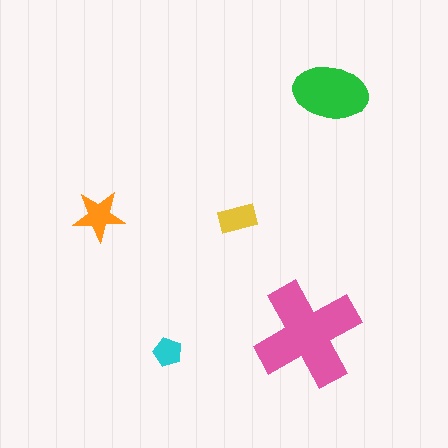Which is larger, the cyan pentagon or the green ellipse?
The green ellipse.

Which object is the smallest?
The cyan pentagon.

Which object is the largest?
The pink cross.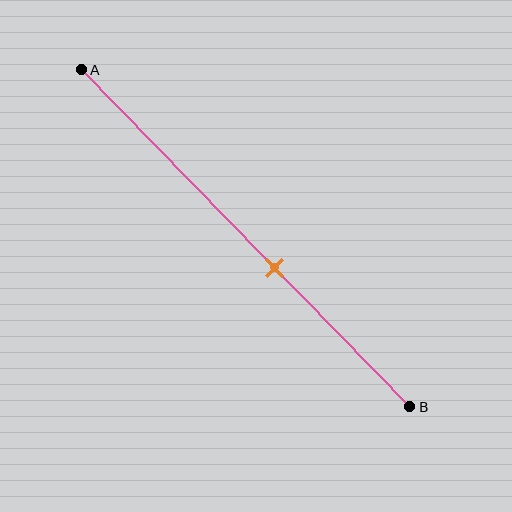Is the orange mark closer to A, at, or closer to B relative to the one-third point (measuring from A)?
The orange mark is closer to point B than the one-third point of segment AB.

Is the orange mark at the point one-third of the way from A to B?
No, the mark is at about 60% from A, not at the 33% one-third point.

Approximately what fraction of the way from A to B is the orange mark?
The orange mark is approximately 60% of the way from A to B.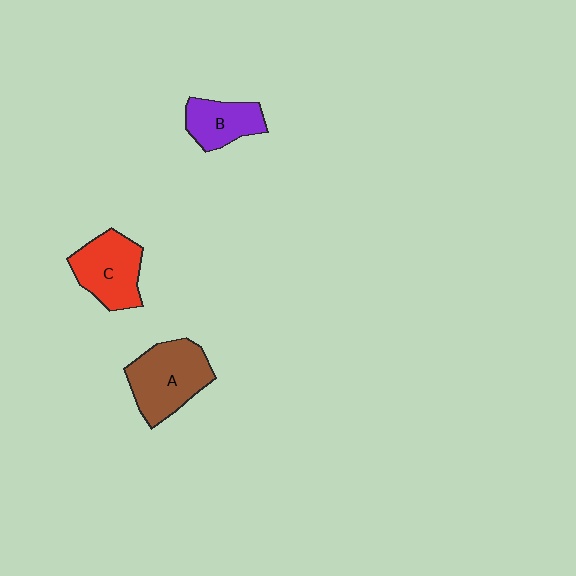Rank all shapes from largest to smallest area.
From largest to smallest: A (brown), C (red), B (purple).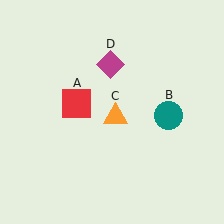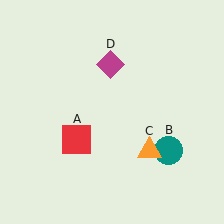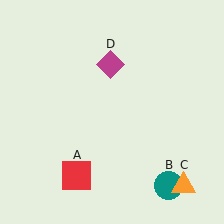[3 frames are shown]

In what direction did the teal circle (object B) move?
The teal circle (object B) moved down.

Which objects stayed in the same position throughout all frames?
Magenta diamond (object D) remained stationary.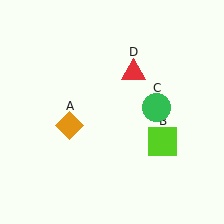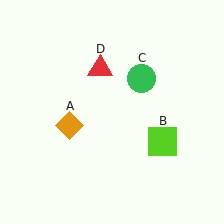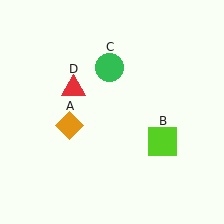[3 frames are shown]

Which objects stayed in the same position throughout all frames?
Orange diamond (object A) and lime square (object B) remained stationary.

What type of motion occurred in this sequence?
The green circle (object C), red triangle (object D) rotated counterclockwise around the center of the scene.